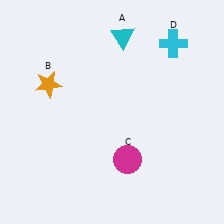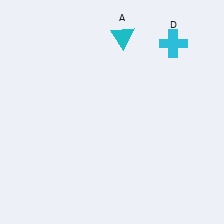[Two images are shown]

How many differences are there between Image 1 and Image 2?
There are 2 differences between the two images.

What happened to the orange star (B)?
The orange star (B) was removed in Image 2. It was in the top-left area of Image 1.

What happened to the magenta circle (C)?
The magenta circle (C) was removed in Image 2. It was in the bottom-right area of Image 1.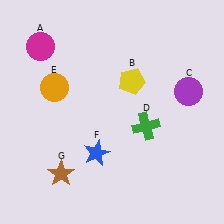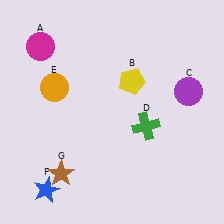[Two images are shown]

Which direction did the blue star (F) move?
The blue star (F) moved left.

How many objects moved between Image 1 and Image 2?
1 object moved between the two images.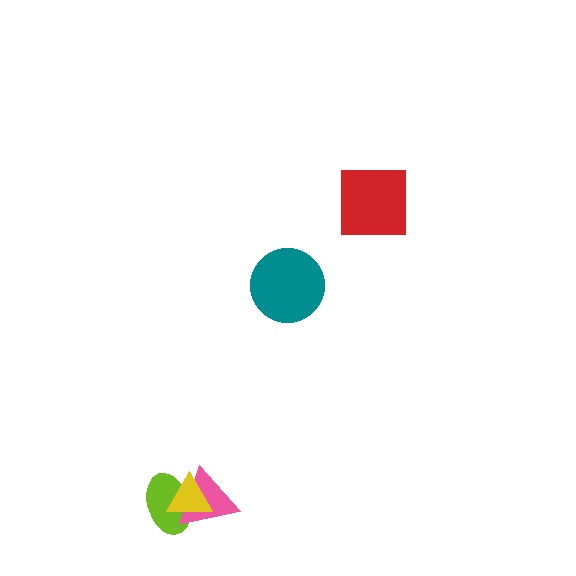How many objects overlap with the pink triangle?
2 objects overlap with the pink triangle.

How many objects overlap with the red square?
0 objects overlap with the red square.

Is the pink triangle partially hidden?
Yes, it is partially covered by another shape.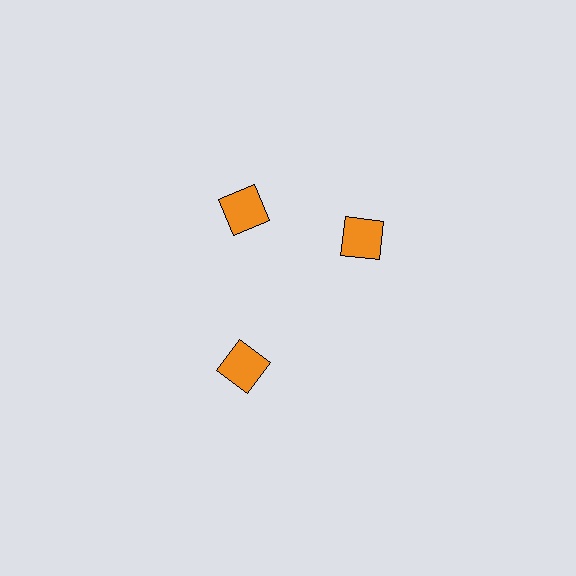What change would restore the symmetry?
The symmetry would be restored by rotating it back into even spacing with its neighbors so that all 3 squares sit at equal angles and equal distance from the center.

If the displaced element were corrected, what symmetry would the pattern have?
It would have 3-fold rotational symmetry — the pattern would map onto itself every 120 degrees.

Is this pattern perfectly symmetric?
No. The 3 orange squares are arranged in a ring, but one element near the 3 o'clock position is rotated out of alignment along the ring, breaking the 3-fold rotational symmetry.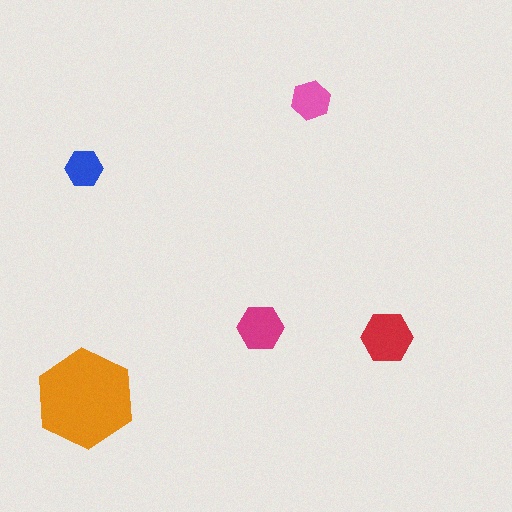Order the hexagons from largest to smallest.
the orange one, the red one, the magenta one, the pink one, the blue one.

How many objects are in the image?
There are 5 objects in the image.